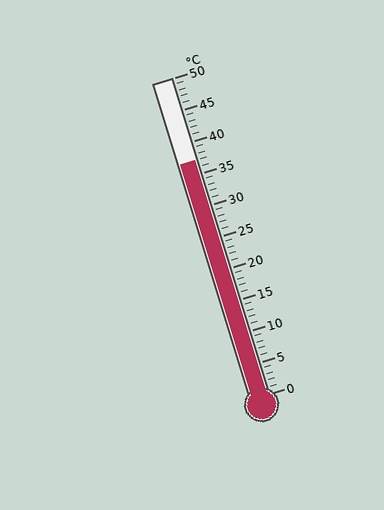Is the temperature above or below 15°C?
The temperature is above 15°C.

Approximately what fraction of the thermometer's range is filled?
The thermometer is filled to approximately 75% of its range.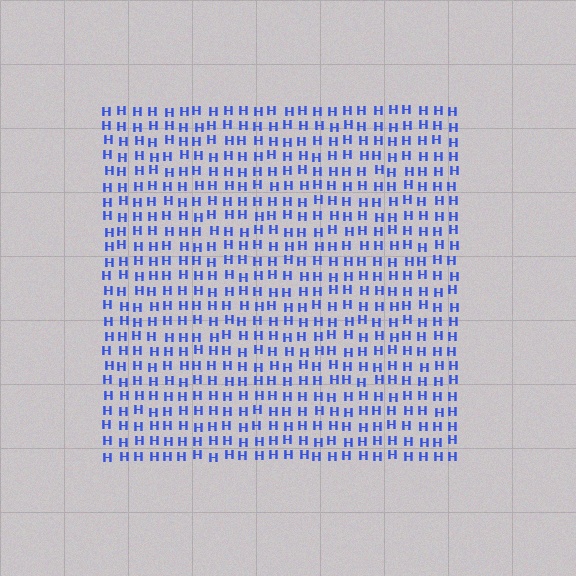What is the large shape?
The large shape is a square.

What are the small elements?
The small elements are letter H's.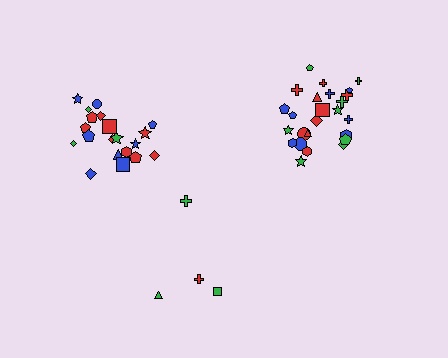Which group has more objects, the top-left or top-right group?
The top-right group.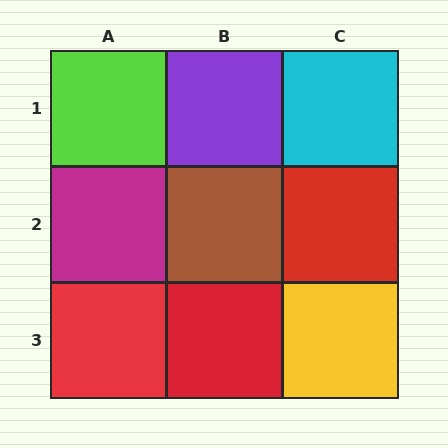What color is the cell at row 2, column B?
Brown.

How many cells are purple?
1 cell is purple.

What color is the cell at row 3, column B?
Red.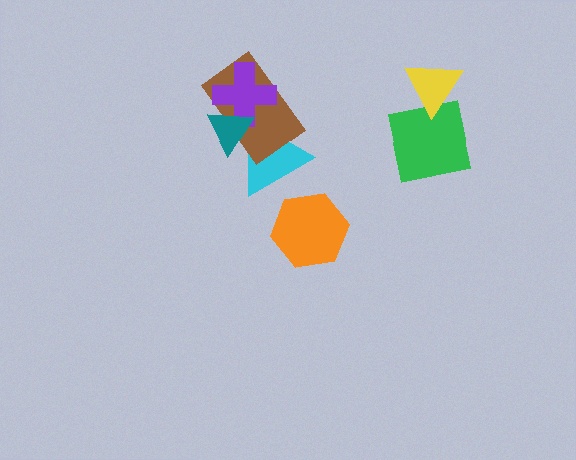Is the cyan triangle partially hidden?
Yes, it is partially covered by another shape.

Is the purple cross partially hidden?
Yes, it is partially covered by another shape.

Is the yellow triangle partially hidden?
No, no other shape covers it.